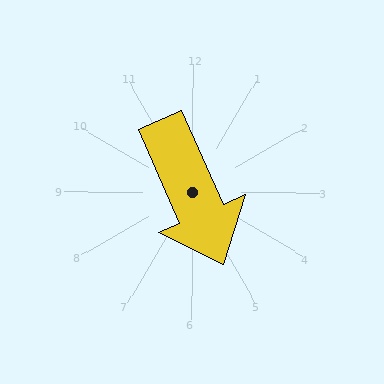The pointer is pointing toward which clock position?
Roughly 5 o'clock.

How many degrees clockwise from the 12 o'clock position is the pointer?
Approximately 156 degrees.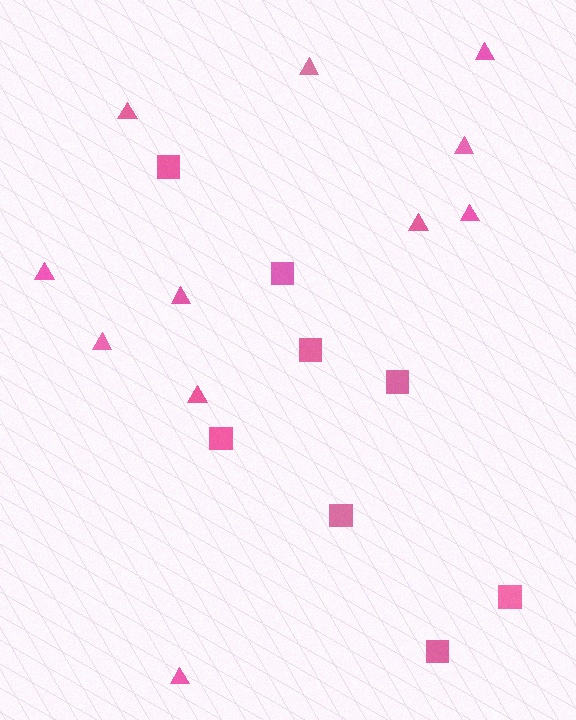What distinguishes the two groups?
There are 2 groups: one group of triangles (11) and one group of squares (8).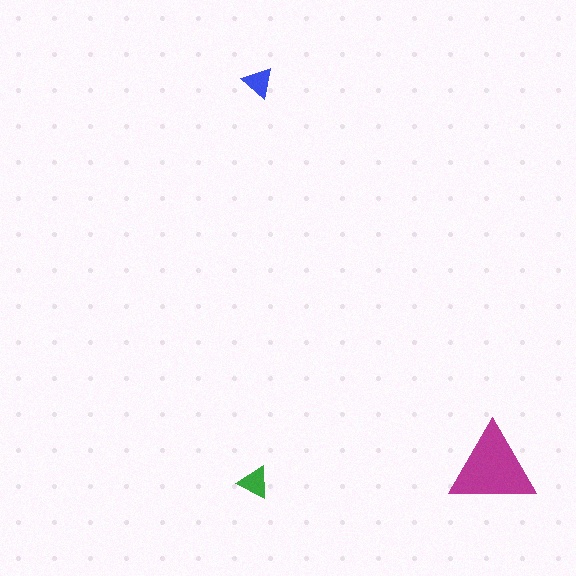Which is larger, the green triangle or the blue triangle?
The green one.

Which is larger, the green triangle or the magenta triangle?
The magenta one.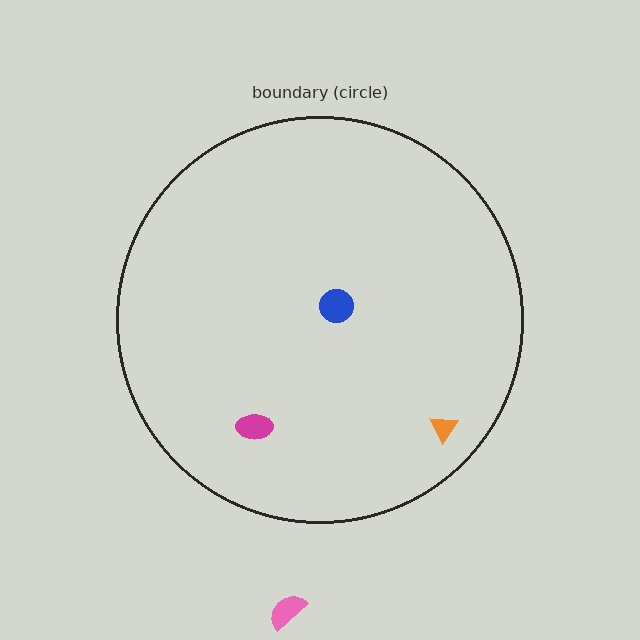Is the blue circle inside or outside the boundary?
Inside.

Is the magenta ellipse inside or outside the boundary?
Inside.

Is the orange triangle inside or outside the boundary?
Inside.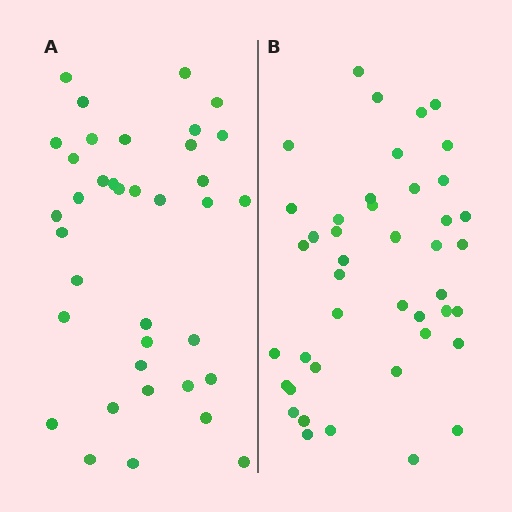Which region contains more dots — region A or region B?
Region B (the right region) has more dots.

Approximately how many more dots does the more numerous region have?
Region B has about 6 more dots than region A.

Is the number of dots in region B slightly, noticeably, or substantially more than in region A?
Region B has only slightly more — the two regions are fairly close. The ratio is roughly 1.2 to 1.